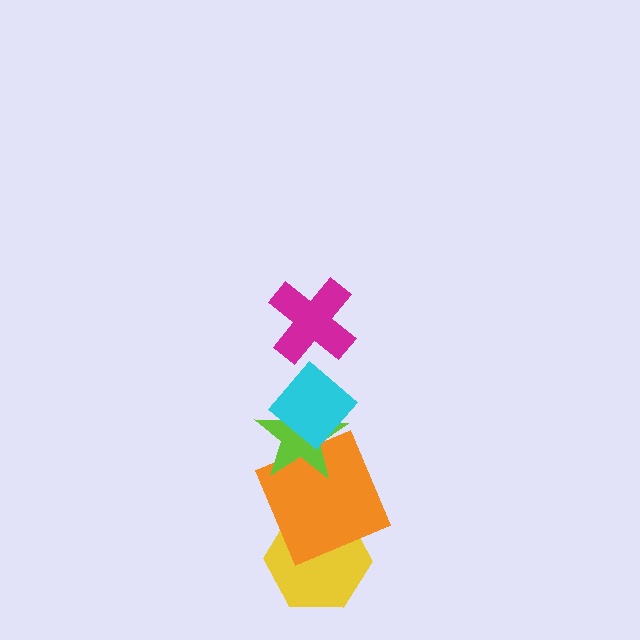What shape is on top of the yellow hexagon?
The orange square is on top of the yellow hexagon.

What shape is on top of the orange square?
The lime star is on top of the orange square.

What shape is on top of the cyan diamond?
The magenta cross is on top of the cyan diamond.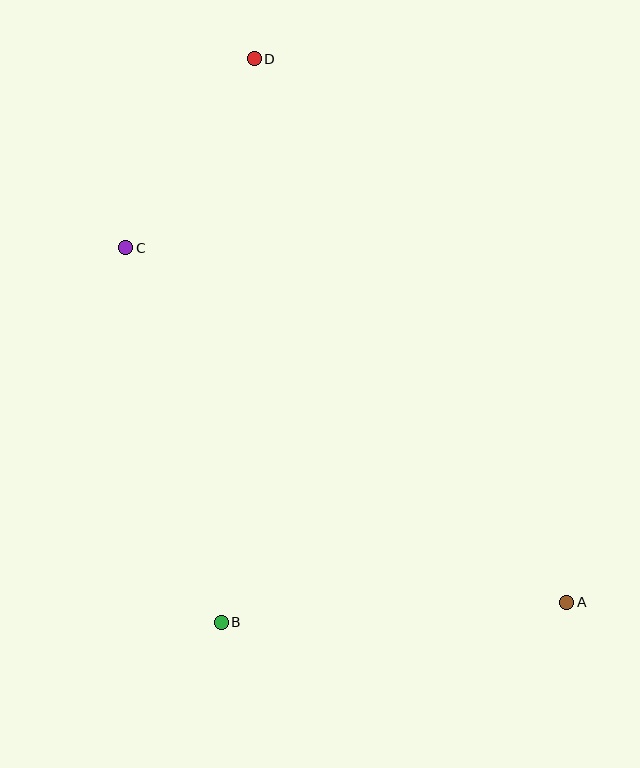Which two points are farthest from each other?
Points A and D are farthest from each other.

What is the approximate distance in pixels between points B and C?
The distance between B and C is approximately 387 pixels.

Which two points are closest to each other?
Points C and D are closest to each other.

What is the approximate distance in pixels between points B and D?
The distance between B and D is approximately 564 pixels.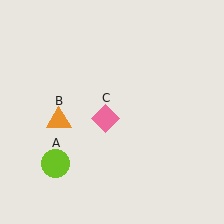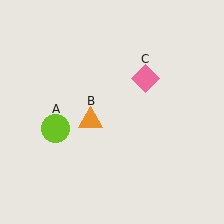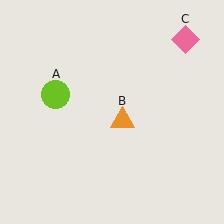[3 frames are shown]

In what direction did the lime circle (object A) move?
The lime circle (object A) moved up.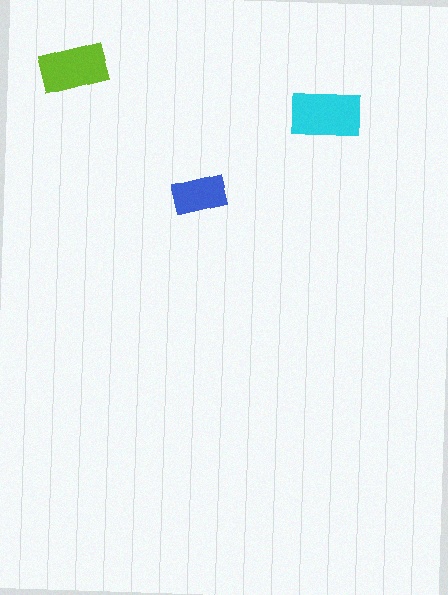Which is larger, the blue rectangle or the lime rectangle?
The lime one.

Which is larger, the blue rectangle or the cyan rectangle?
The cyan one.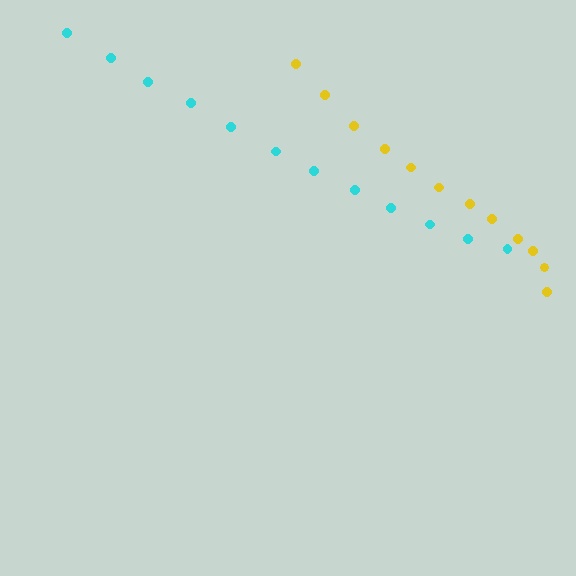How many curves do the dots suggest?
There are 2 distinct paths.